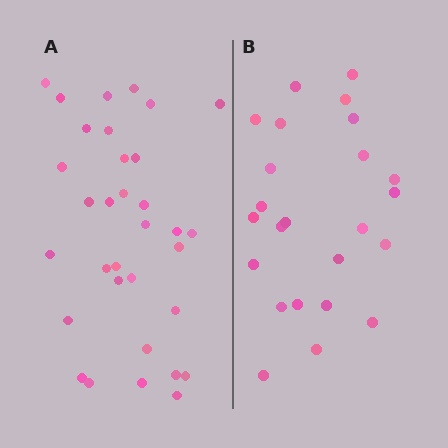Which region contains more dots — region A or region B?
Region A (the left region) has more dots.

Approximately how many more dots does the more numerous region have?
Region A has roughly 8 or so more dots than region B.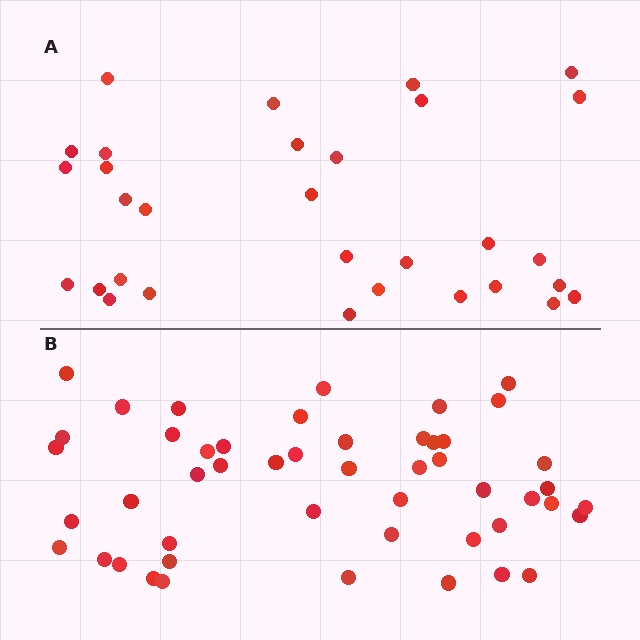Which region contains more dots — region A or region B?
Region B (the bottom region) has more dots.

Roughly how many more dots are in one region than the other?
Region B has approximately 20 more dots than region A.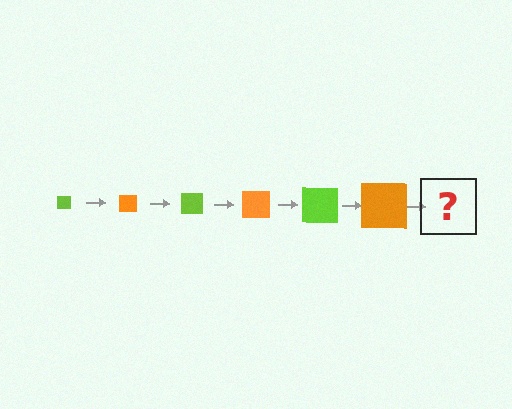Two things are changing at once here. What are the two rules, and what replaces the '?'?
The two rules are that the square grows larger each step and the color cycles through lime and orange. The '?' should be a lime square, larger than the previous one.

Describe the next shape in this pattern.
It should be a lime square, larger than the previous one.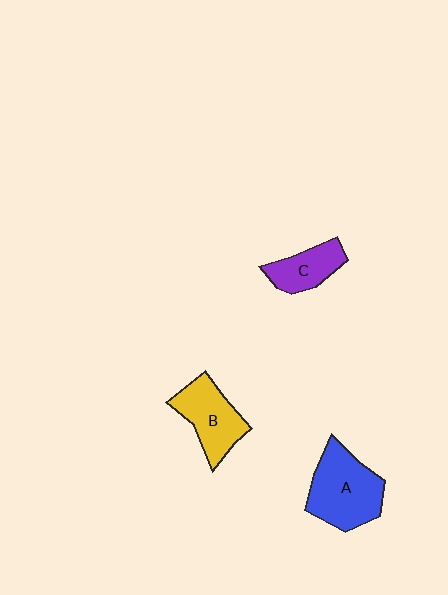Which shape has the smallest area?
Shape C (purple).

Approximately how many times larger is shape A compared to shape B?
Approximately 1.3 times.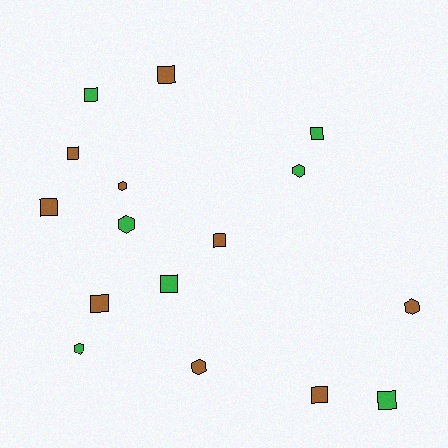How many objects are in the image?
There are 16 objects.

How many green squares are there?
There are 4 green squares.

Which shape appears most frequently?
Square, with 10 objects.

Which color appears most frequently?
Brown, with 9 objects.